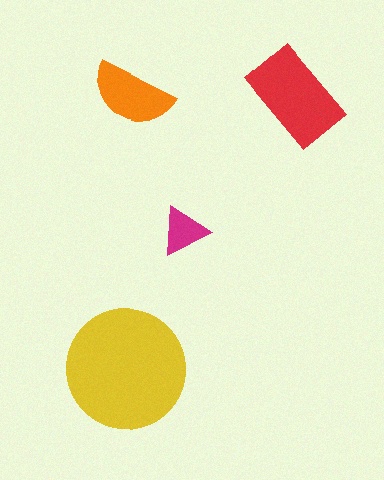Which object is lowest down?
The yellow circle is bottommost.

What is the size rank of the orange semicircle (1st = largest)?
3rd.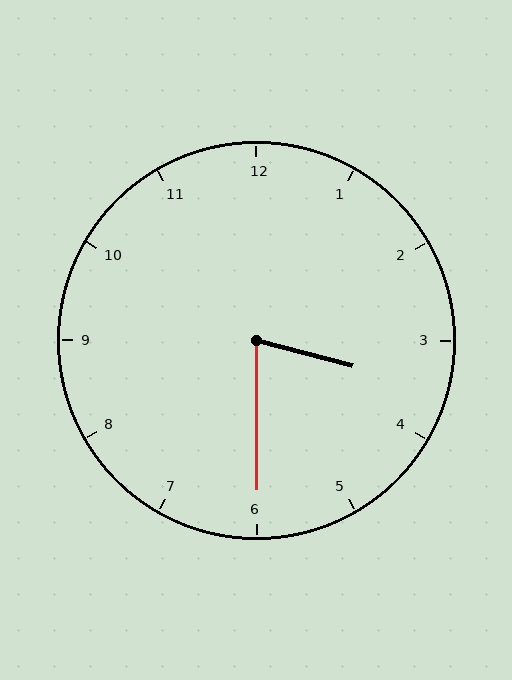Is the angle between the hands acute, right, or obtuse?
It is acute.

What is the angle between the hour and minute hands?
Approximately 75 degrees.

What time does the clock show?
3:30.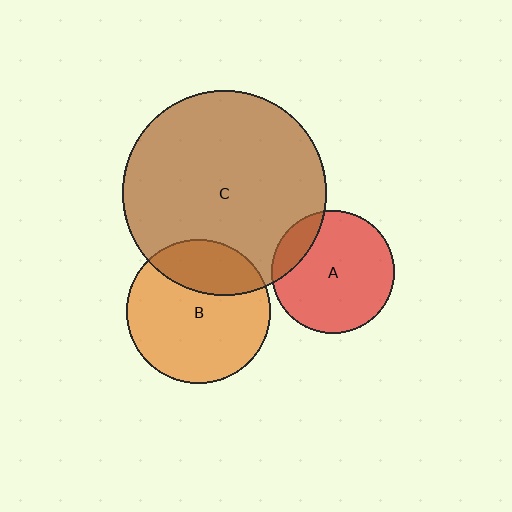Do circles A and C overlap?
Yes.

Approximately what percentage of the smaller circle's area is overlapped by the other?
Approximately 15%.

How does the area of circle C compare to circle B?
Approximately 2.0 times.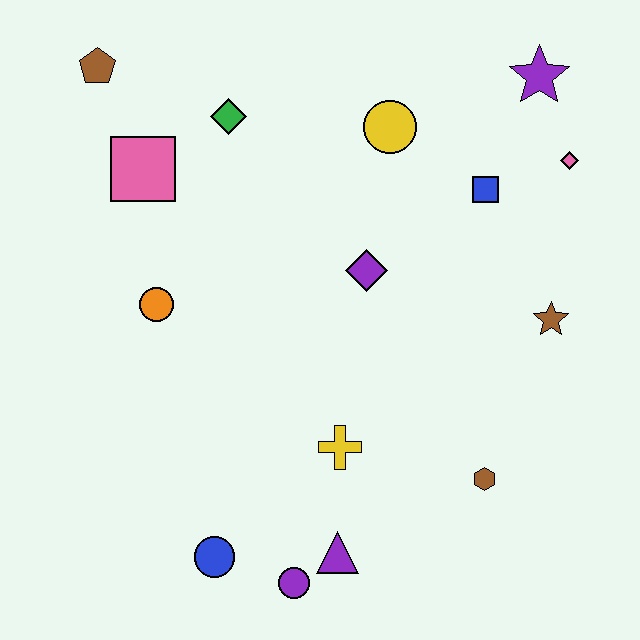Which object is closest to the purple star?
The pink diamond is closest to the purple star.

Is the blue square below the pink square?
Yes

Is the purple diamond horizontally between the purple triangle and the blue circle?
No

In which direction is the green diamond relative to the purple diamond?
The green diamond is above the purple diamond.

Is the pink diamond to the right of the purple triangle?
Yes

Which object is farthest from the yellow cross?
The brown pentagon is farthest from the yellow cross.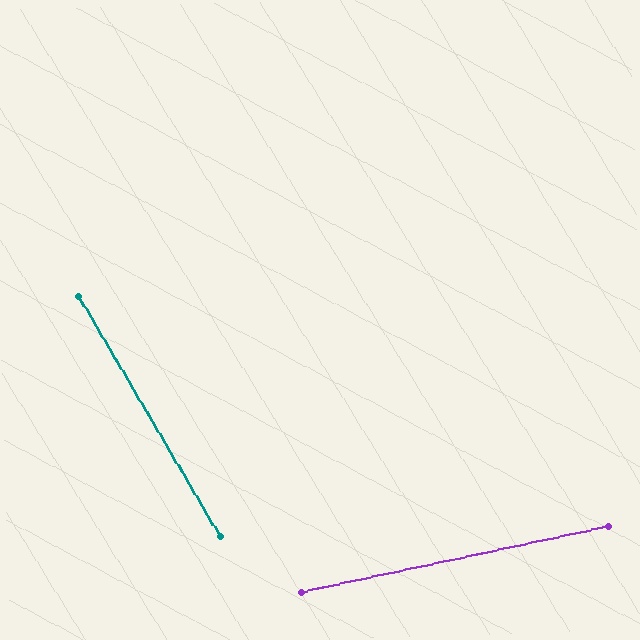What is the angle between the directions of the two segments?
Approximately 72 degrees.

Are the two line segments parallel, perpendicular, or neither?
Neither parallel nor perpendicular — they differ by about 72°.